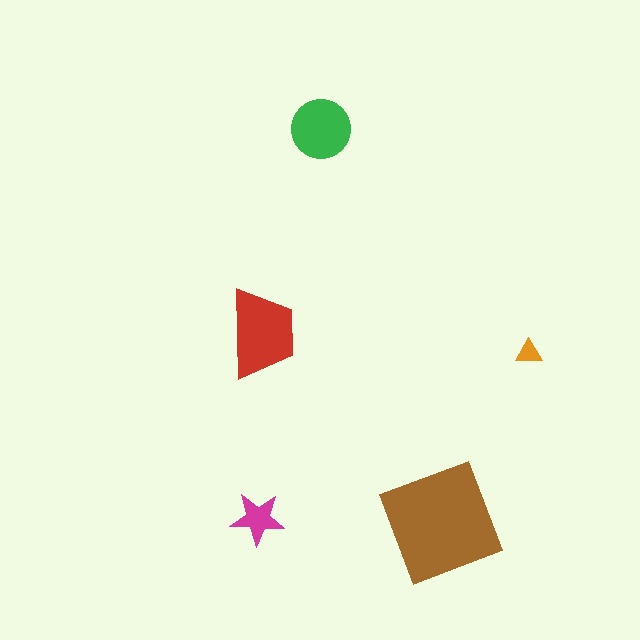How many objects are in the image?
There are 5 objects in the image.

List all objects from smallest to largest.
The orange triangle, the magenta star, the green circle, the red trapezoid, the brown square.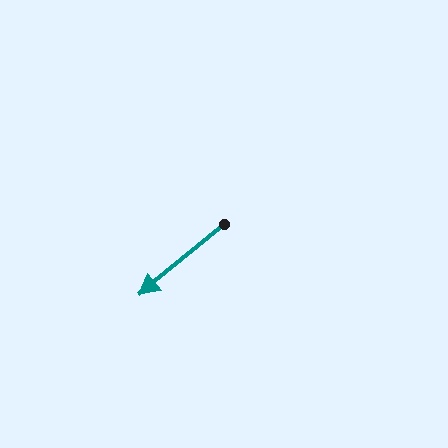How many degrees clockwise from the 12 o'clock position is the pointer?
Approximately 230 degrees.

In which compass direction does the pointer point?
Southwest.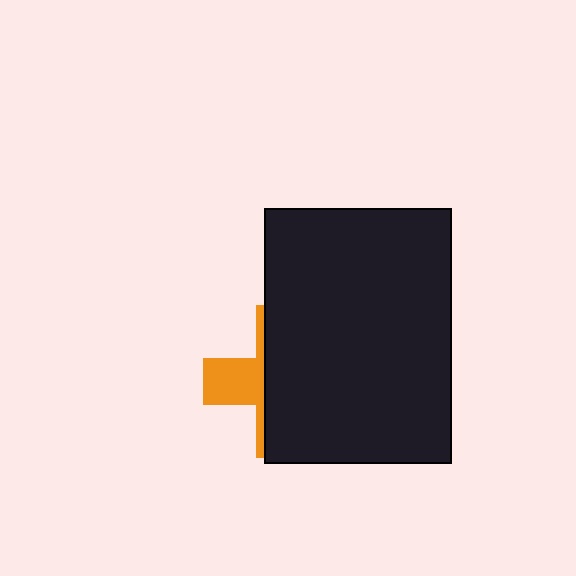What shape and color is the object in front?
The object in front is a black rectangle.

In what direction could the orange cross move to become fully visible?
The orange cross could move left. That would shift it out from behind the black rectangle entirely.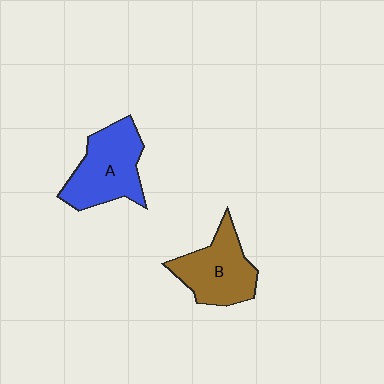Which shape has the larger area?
Shape A (blue).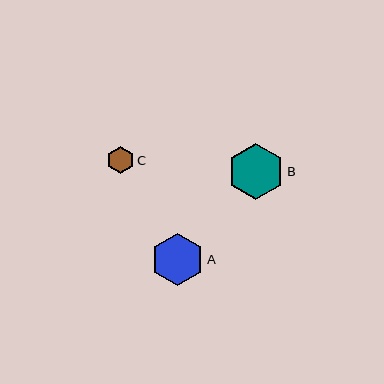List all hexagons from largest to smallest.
From largest to smallest: B, A, C.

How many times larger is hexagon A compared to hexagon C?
Hexagon A is approximately 1.9 times the size of hexagon C.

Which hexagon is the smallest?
Hexagon C is the smallest with a size of approximately 27 pixels.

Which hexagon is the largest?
Hexagon B is the largest with a size of approximately 56 pixels.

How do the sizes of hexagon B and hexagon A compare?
Hexagon B and hexagon A are approximately the same size.